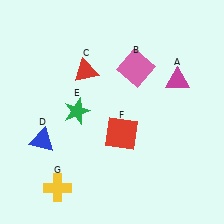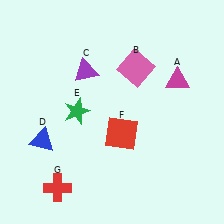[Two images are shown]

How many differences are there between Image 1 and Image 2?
There are 2 differences between the two images.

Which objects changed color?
C changed from red to purple. G changed from yellow to red.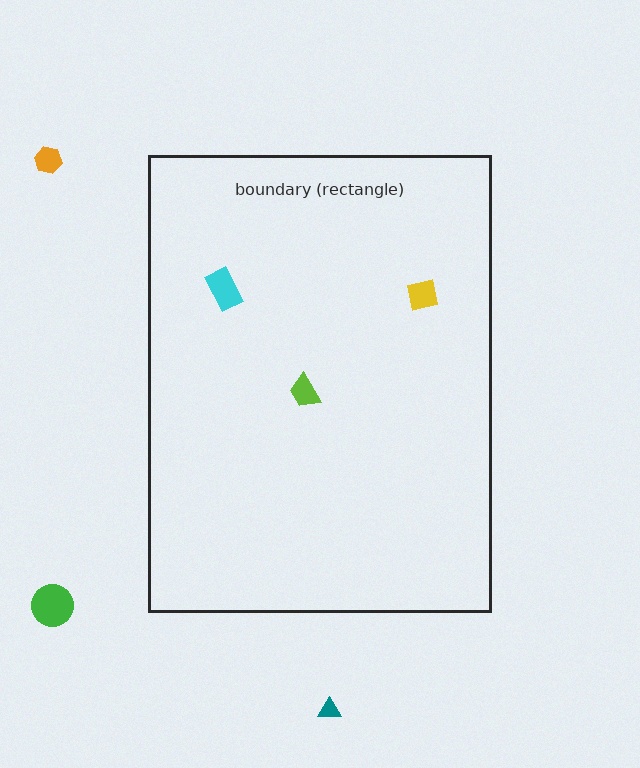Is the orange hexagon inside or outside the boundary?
Outside.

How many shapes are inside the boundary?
3 inside, 3 outside.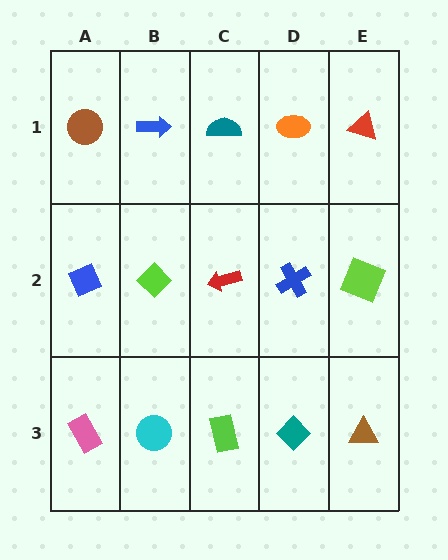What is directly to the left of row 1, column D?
A teal semicircle.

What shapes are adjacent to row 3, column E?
A lime square (row 2, column E), a teal diamond (row 3, column D).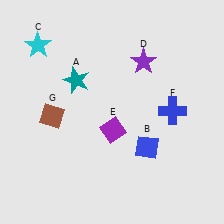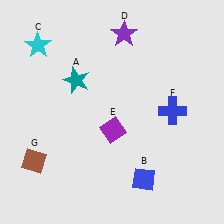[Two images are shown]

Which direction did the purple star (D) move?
The purple star (D) moved up.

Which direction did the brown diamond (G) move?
The brown diamond (G) moved down.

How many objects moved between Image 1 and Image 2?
3 objects moved between the two images.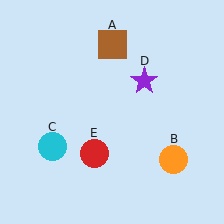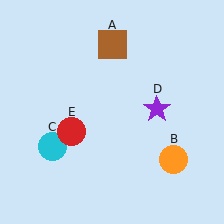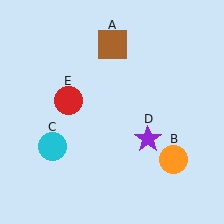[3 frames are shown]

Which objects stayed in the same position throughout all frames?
Brown square (object A) and orange circle (object B) and cyan circle (object C) remained stationary.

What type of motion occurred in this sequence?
The purple star (object D), red circle (object E) rotated clockwise around the center of the scene.